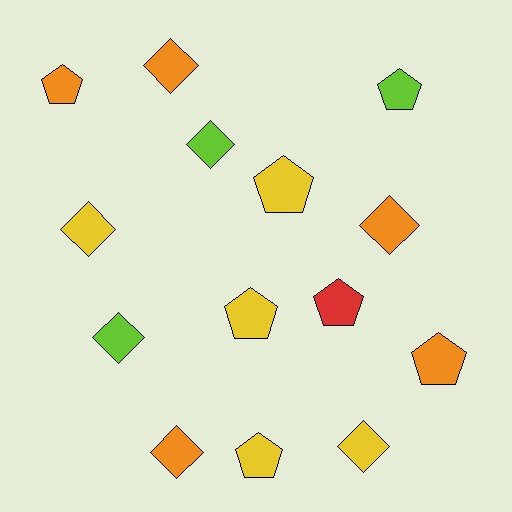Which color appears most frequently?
Orange, with 5 objects.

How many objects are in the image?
There are 14 objects.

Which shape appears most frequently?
Diamond, with 7 objects.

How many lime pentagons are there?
There is 1 lime pentagon.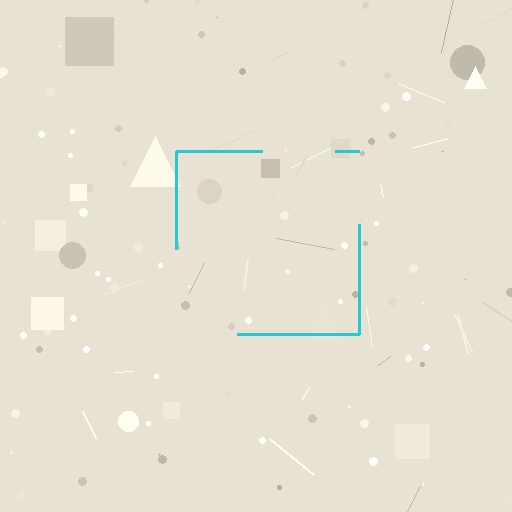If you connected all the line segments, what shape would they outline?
They would outline a square.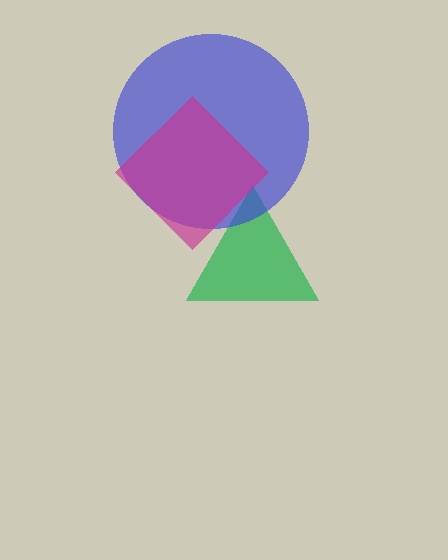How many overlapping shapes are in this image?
There are 3 overlapping shapes in the image.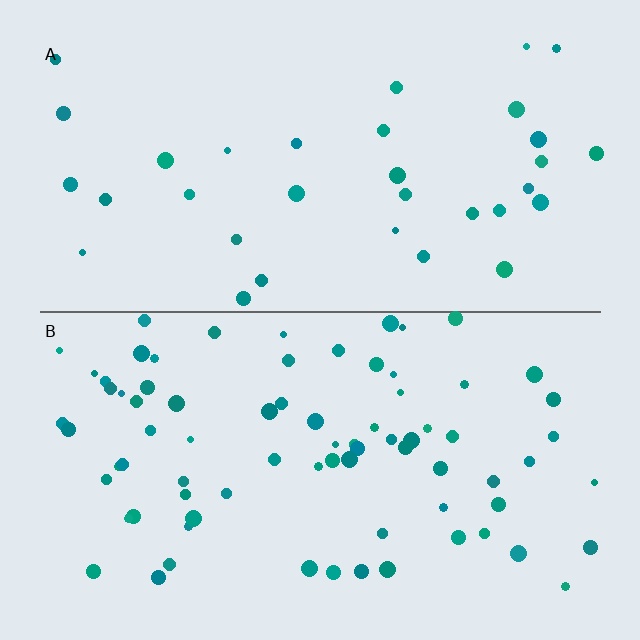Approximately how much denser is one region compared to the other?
Approximately 2.3× — region B over region A.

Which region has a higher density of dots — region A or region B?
B (the bottom).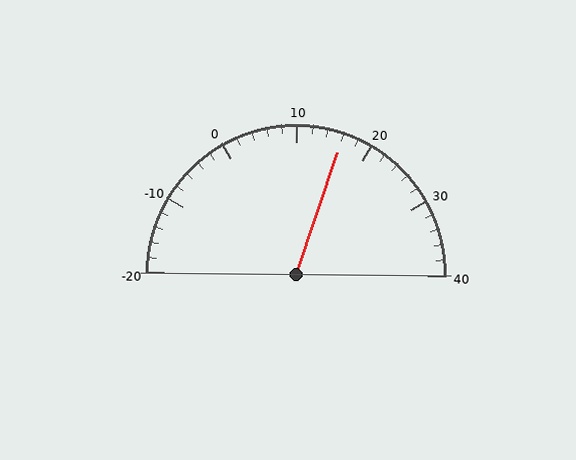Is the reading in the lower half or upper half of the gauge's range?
The reading is in the upper half of the range (-20 to 40).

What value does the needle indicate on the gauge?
The needle indicates approximately 16.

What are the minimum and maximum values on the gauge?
The gauge ranges from -20 to 40.